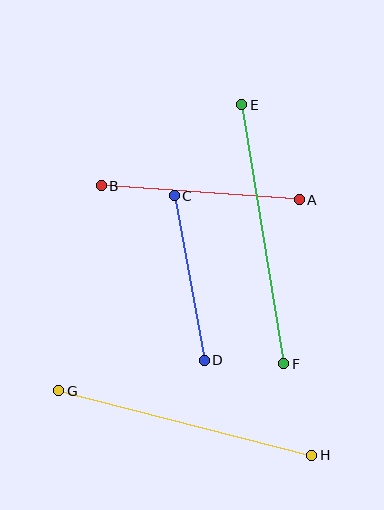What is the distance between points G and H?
The distance is approximately 261 pixels.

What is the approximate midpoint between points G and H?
The midpoint is at approximately (185, 423) pixels.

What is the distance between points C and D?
The distance is approximately 167 pixels.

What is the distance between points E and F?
The distance is approximately 262 pixels.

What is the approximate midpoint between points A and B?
The midpoint is at approximately (200, 193) pixels.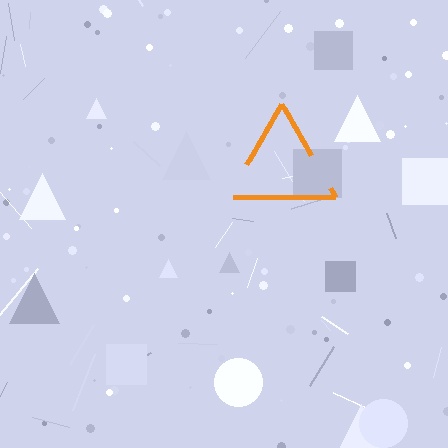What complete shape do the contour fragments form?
The contour fragments form a triangle.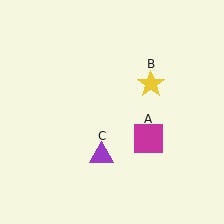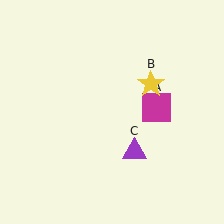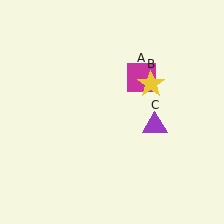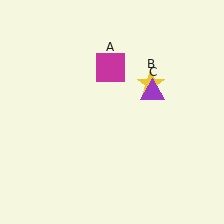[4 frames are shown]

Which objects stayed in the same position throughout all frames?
Yellow star (object B) remained stationary.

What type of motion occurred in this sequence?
The magenta square (object A), purple triangle (object C) rotated counterclockwise around the center of the scene.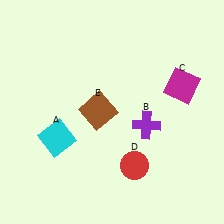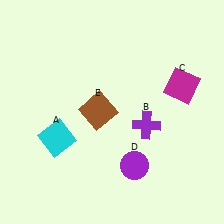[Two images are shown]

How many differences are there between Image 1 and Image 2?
There is 1 difference between the two images.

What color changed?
The circle (D) changed from red in Image 1 to purple in Image 2.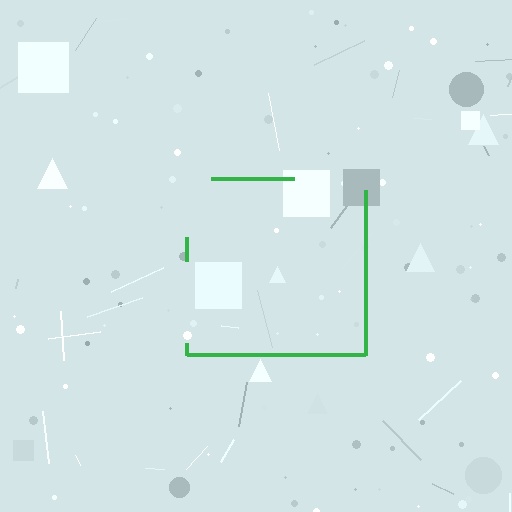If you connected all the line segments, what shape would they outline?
They would outline a square.